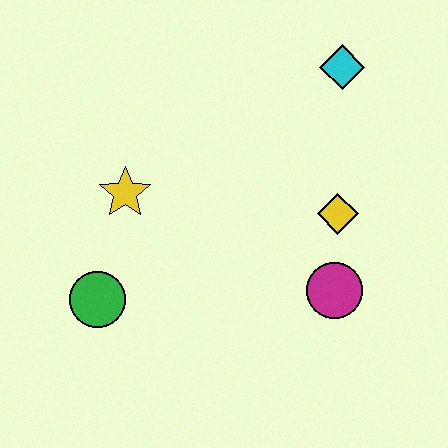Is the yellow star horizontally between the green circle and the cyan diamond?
Yes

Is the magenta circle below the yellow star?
Yes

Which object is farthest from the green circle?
The cyan diamond is farthest from the green circle.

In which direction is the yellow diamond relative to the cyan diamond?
The yellow diamond is below the cyan diamond.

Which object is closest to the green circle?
The yellow star is closest to the green circle.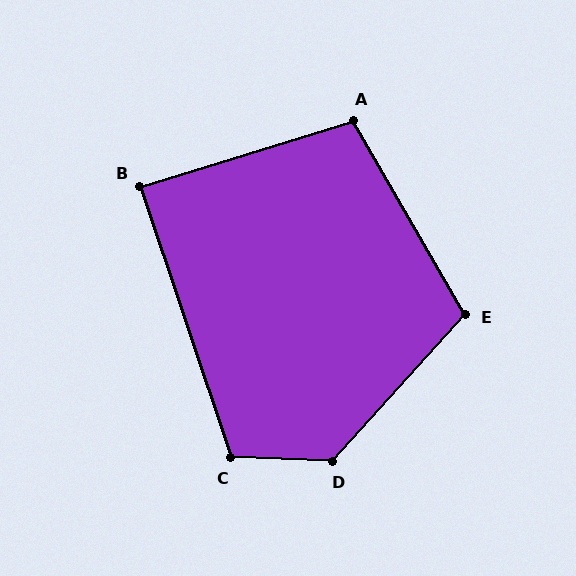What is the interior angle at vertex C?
Approximately 111 degrees (obtuse).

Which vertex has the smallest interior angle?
B, at approximately 89 degrees.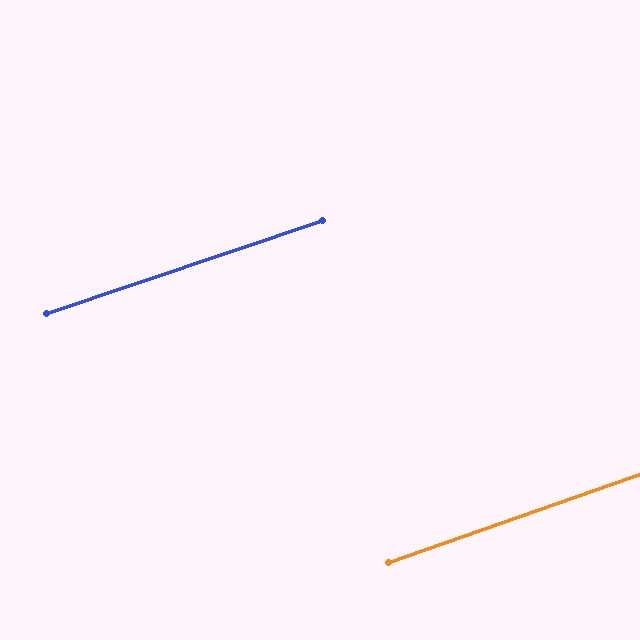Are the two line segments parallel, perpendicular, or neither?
Parallel — their directions differ by only 0.8°.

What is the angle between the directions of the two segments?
Approximately 1 degree.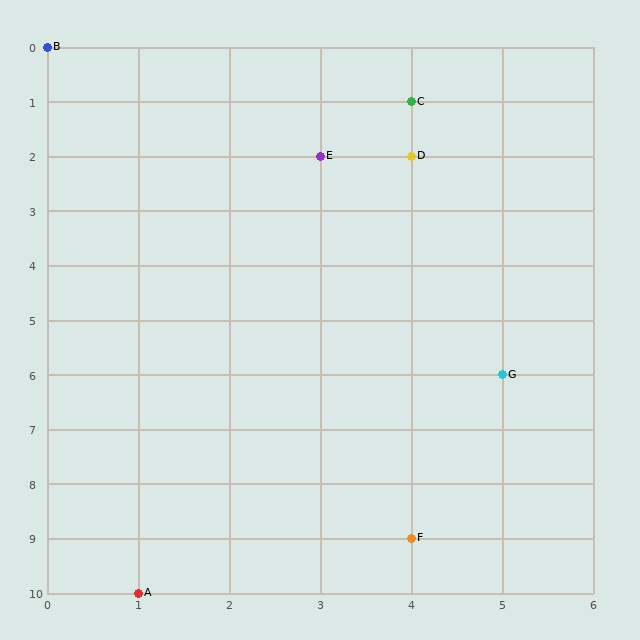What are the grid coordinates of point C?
Point C is at grid coordinates (4, 1).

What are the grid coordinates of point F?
Point F is at grid coordinates (4, 9).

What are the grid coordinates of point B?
Point B is at grid coordinates (0, 0).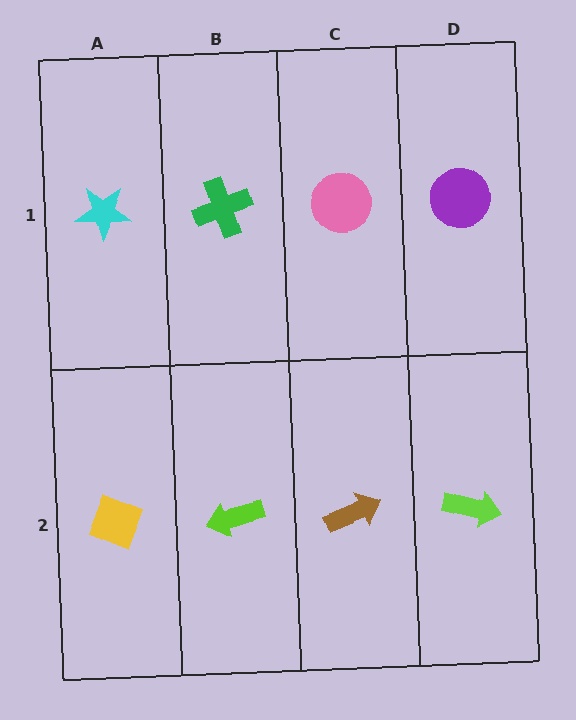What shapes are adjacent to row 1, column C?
A brown arrow (row 2, column C), a green cross (row 1, column B), a purple circle (row 1, column D).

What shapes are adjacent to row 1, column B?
A lime arrow (row 2, column B), a cyan star (row 1, column A), a pink circle (row 1, column C).